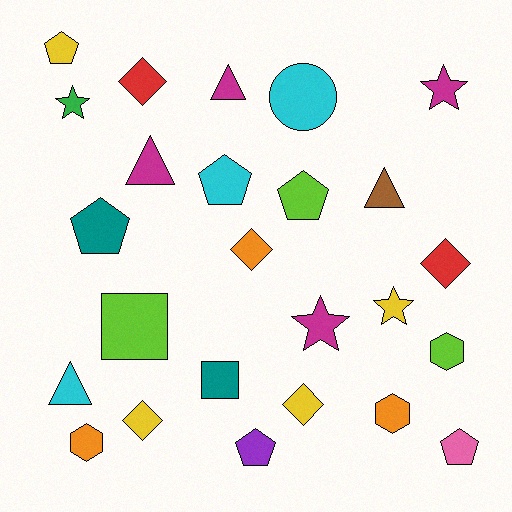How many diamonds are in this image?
There are 5 diamonds.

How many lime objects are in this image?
There are 3 lime objects.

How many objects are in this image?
There are 25 objects.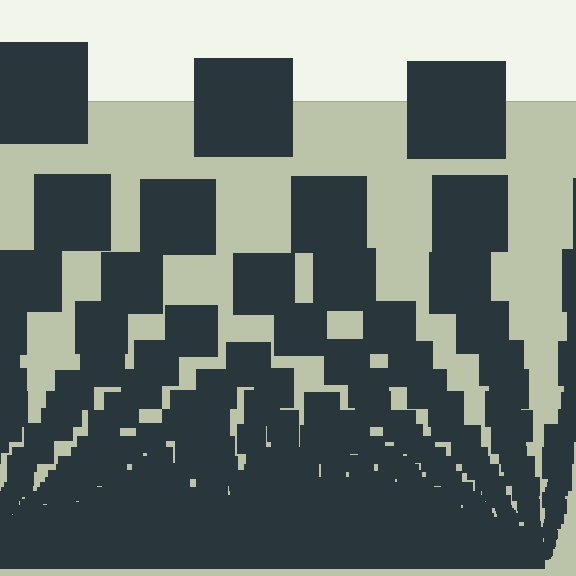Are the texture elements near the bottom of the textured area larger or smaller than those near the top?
Smaller. The gradient is inverted — elements near the bottom are smaller and denser.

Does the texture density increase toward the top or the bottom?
Density increases toward the bottom.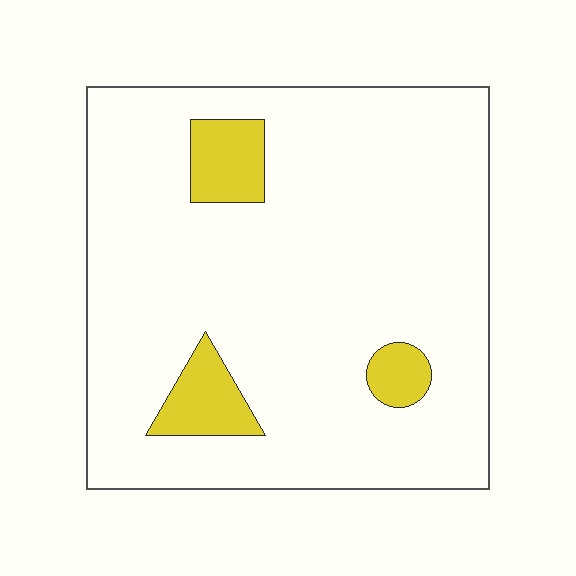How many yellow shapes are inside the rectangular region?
3.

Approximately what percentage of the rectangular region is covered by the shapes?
Approximately 10%.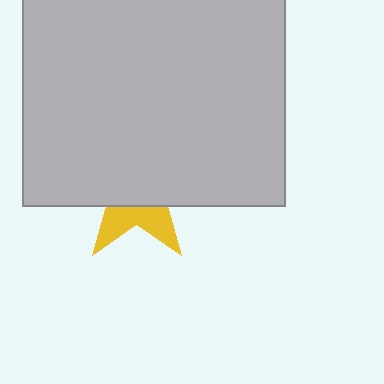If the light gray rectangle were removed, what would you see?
You would see the complete yellow star.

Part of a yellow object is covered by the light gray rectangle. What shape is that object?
It is a star.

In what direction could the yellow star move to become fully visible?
The yellow star could move down. That would shift it out from behind the light gray rectangle entirely.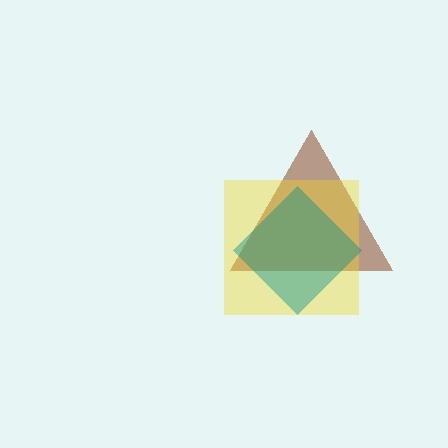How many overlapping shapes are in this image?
There are 3 overlapping shapes in the image.